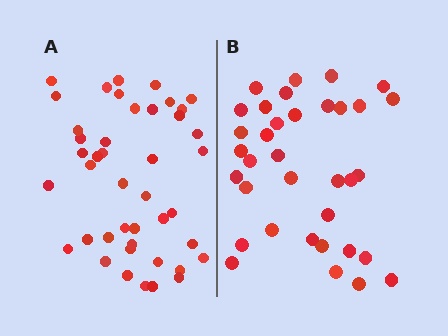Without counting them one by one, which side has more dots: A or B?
Region A (the left region) has more dots.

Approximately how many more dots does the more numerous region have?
Region A has roughly 8 or so more dots than region B.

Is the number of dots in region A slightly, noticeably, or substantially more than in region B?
Region A has only slightly more — the two regions are fairly close. The ratio is roughly 1.2 to 1.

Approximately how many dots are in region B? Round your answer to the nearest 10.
About 40 dots. (The exact count is 35, which rounds to 40.)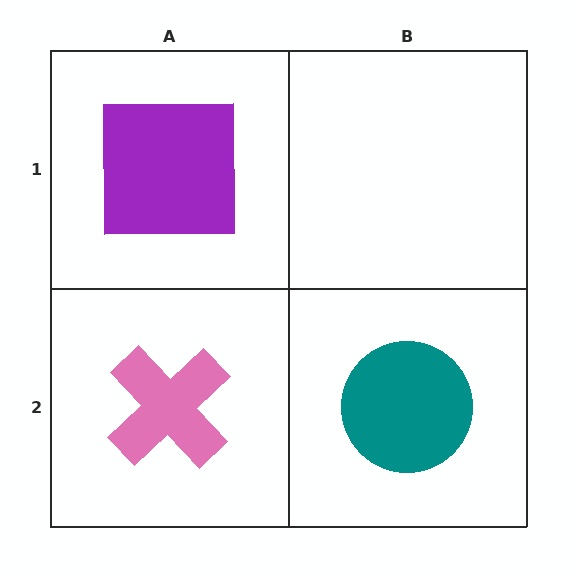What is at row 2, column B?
A teal circle.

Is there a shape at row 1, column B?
No, that cell is empty.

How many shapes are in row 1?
1 shape.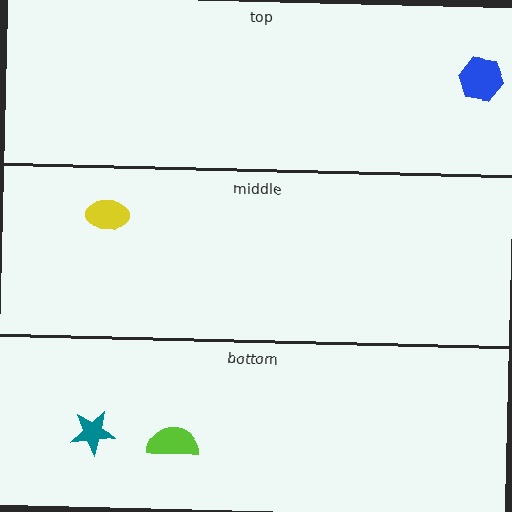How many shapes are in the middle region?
1.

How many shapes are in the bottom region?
2.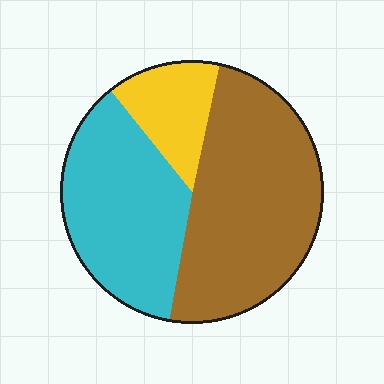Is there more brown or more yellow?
Brown.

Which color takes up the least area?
Yellow, at roughly 15%.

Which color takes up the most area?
Brown, at roughly 50%.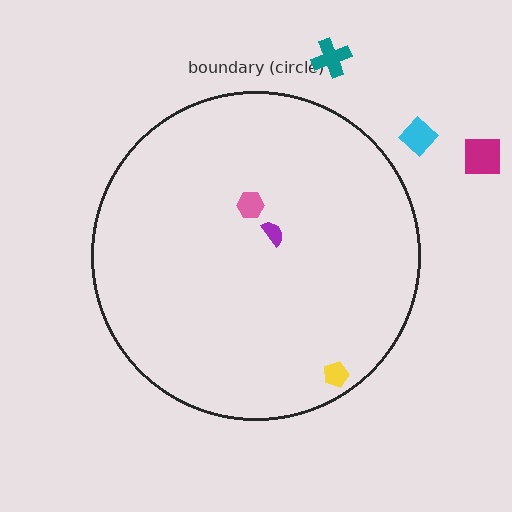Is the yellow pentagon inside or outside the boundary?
Inside.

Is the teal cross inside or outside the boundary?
Outside.